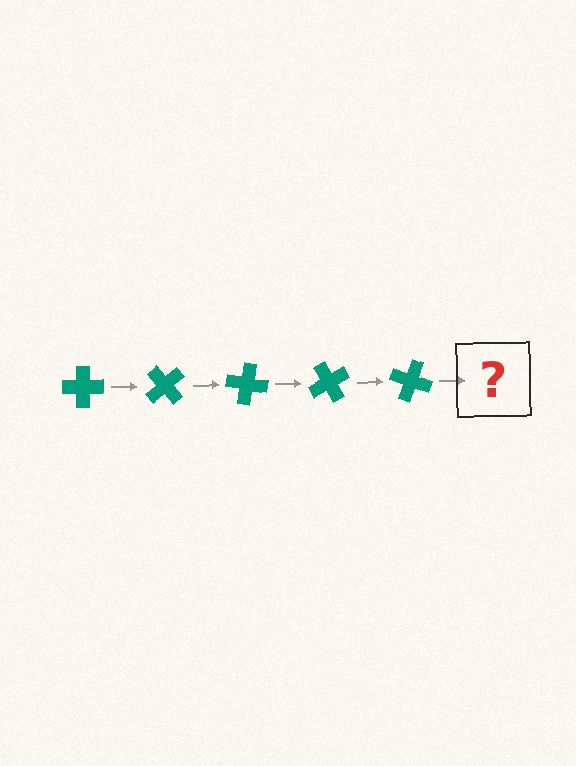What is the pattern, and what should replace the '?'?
The pattern is that the cross rotates 50 degrees each step. The '?' should be a teal cross rotated 250 degrees.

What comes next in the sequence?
The next element should be a teal cross rotated 250 degrees.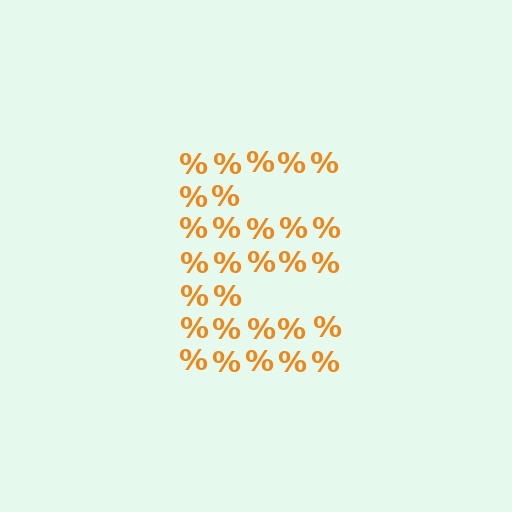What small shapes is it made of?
It is made of small percent signs.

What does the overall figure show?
The overall figure shows the letter E.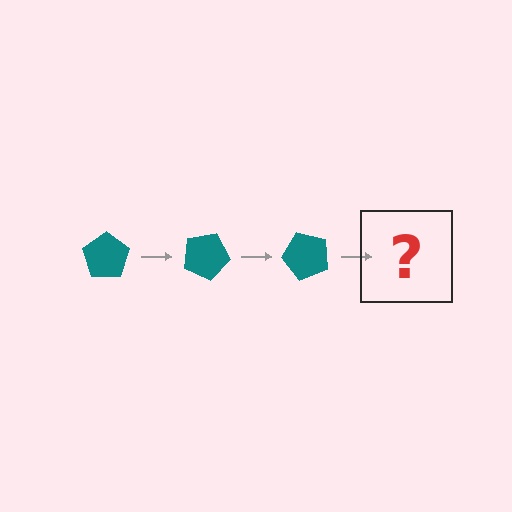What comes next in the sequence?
The next element should be a teal pentagon rotated 75 degrees.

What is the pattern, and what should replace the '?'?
The pattern is that the pentagon rotates 25 degrees each step. The '?' should be a teal pentagon rotated 75 degrees.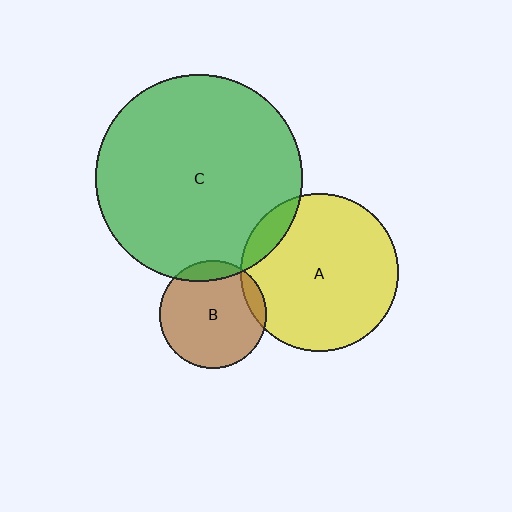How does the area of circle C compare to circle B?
Approximately 3.7 times.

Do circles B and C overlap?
Yes.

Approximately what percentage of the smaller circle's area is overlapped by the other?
Approximately 10%.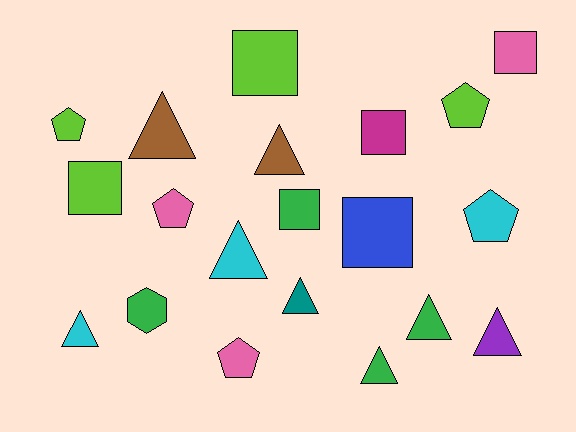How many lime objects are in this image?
There are 4 lime objects.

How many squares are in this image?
There are 6 squares.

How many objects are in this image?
There are 20 objects.